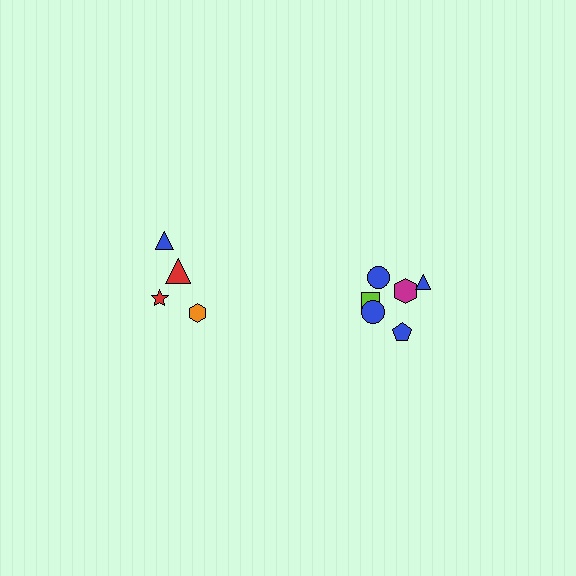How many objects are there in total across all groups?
There are 10 objects.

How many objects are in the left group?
There are 4 objects.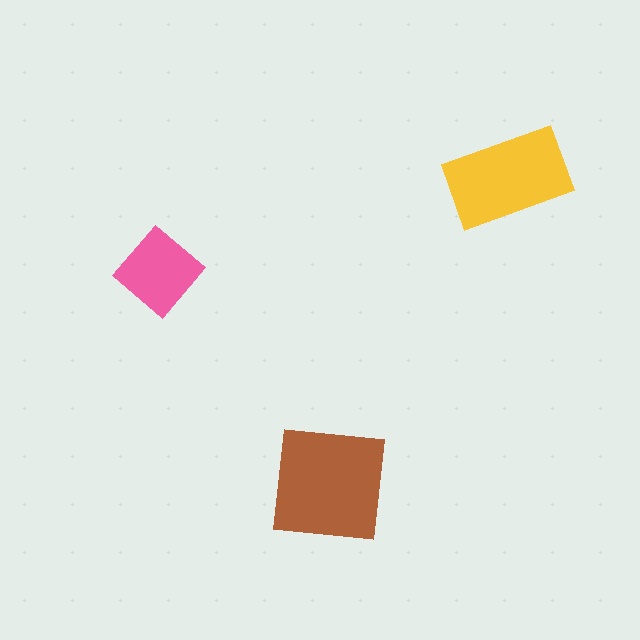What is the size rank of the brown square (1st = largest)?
1st.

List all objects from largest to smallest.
The brown square, the yellow rectangle, the pink diamond.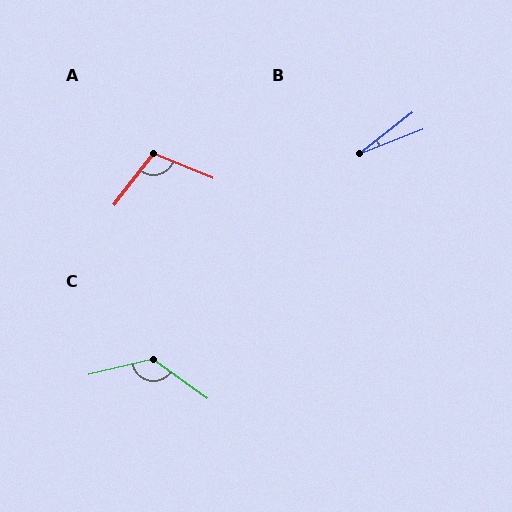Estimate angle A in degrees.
Approximately 105 degrees.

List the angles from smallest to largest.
B (17°), A (105°), C (130°).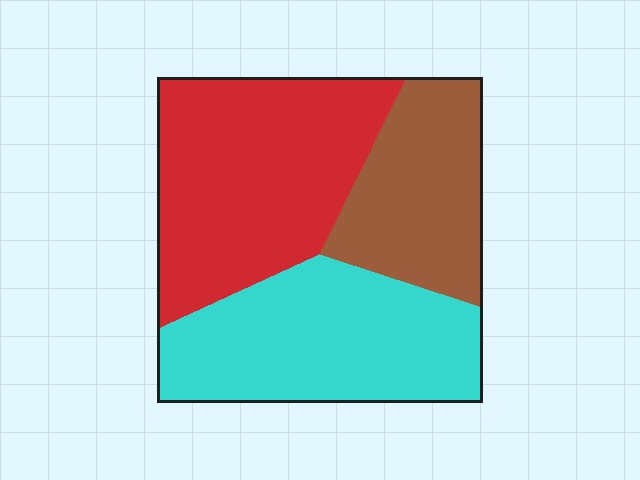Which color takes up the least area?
Brown, at roughly 25%.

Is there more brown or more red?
Red.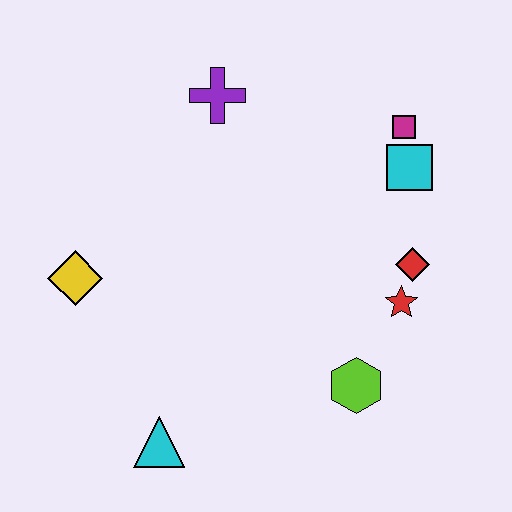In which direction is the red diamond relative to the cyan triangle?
The red diamond is to the right of the cyan triangle.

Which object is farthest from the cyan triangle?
The magenta square is farthest from the cyan triangle.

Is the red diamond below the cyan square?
Yes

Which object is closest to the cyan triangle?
The yellow diamond is closest to the cyan triangle.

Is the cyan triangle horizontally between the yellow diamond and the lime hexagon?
Yes